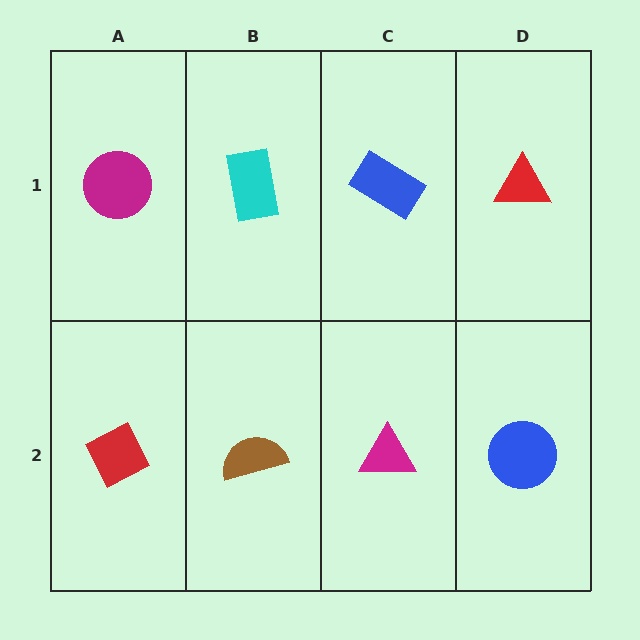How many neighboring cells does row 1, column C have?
3.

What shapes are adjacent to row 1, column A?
A red diamond (row 2, column A), a cyan rectangle (row 1, column B).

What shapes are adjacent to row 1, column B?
A brown semicircle (row 2, column B), a magenta circle (row 1, column A), a blue rectangle (row 1, column C).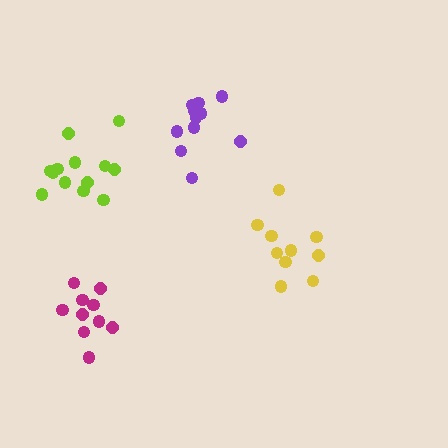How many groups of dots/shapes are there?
There are 4 groups.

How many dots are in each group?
Group 1: 11 dots, Group 2: 10 dots, Group 3: 13 dots, Group 4: 10 dots (44 total).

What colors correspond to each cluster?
The clusters are colored: purple, yellow, lime, magenta.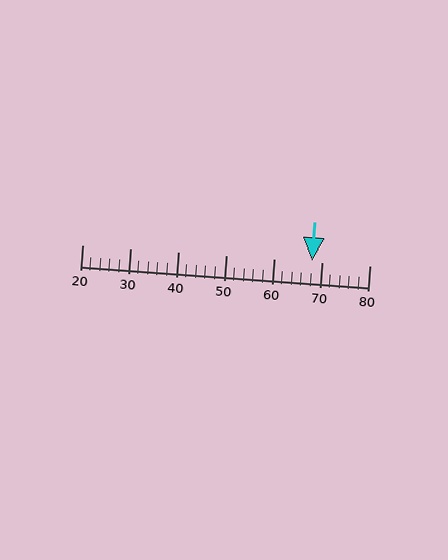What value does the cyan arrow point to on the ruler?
The cyan arrow points to approximately 68.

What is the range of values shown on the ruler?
The ruler shows values from 20 to 80.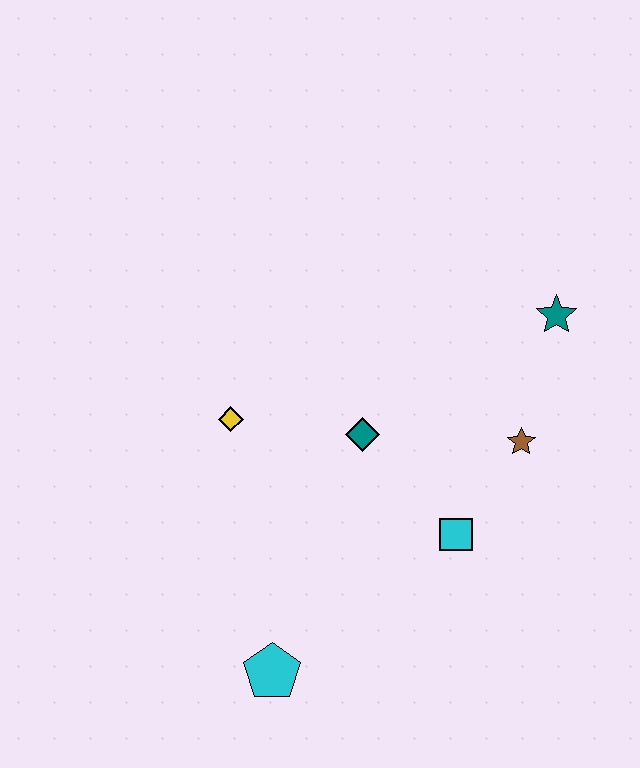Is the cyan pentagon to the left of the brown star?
Yes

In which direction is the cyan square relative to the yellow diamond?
The cyan square is to the right of the yellow diamond.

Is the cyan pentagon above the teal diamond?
No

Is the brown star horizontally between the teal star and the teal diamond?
Yes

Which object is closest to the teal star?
The brown star is closest to the teal star.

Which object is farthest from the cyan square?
The yellow diamond is farthest from the cyan square.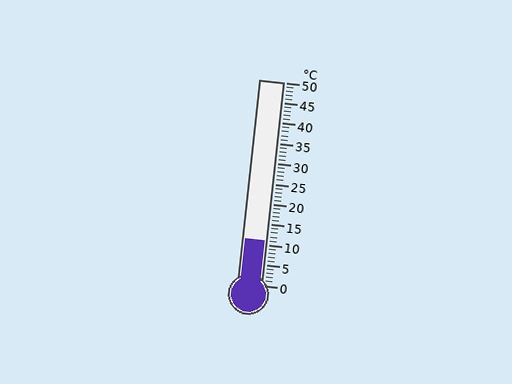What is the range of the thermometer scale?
The thermometer scale ranges from 0°C to 50°C.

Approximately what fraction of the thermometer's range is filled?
The thermometer is filled to approximately 20% of its range.